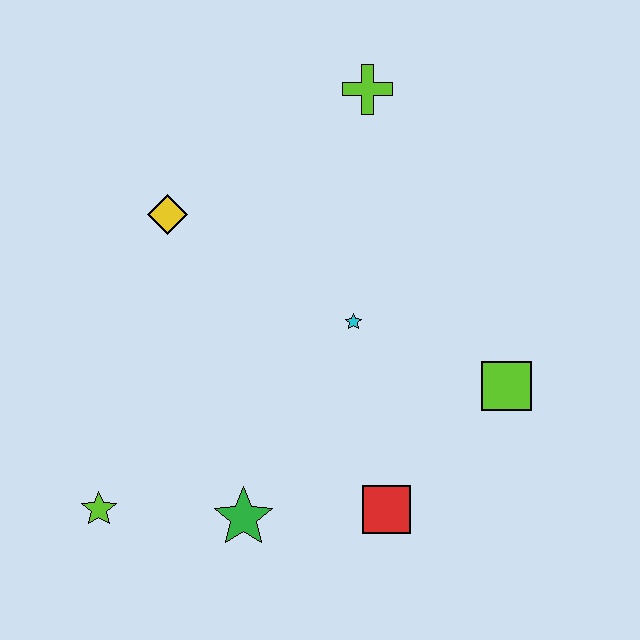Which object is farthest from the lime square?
The lime star is farthest from the lime square.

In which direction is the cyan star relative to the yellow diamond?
The cyan star is to the right of the yellow diamond.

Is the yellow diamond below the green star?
No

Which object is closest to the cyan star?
The lime square is closest to the cyan star.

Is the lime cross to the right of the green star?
Yes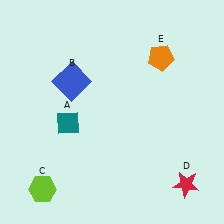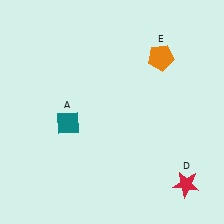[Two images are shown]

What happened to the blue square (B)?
The blue square (B) was removed in Image 2. It was in the top-left area of Image 1.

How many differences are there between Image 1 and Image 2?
There are 2 differences between the two images.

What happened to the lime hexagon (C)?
The lime hexagon (C) was removed in Image 2. It was in the bottom-left area of Image 1.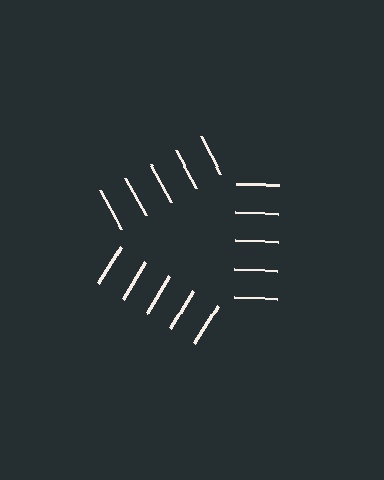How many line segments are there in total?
15 — 5 along each of the 3 edges.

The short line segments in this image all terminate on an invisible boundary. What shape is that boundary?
An illusory triangle — the line segments terminate on its edges but no continuous stroke is drawn.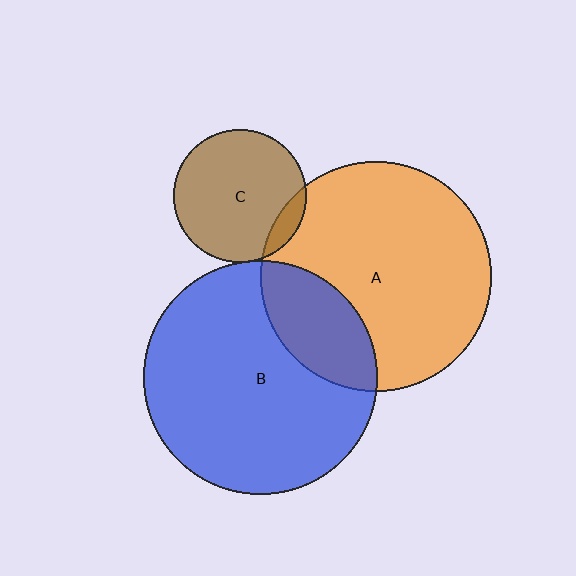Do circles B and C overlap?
Yes.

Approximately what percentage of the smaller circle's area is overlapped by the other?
Approximately 5%.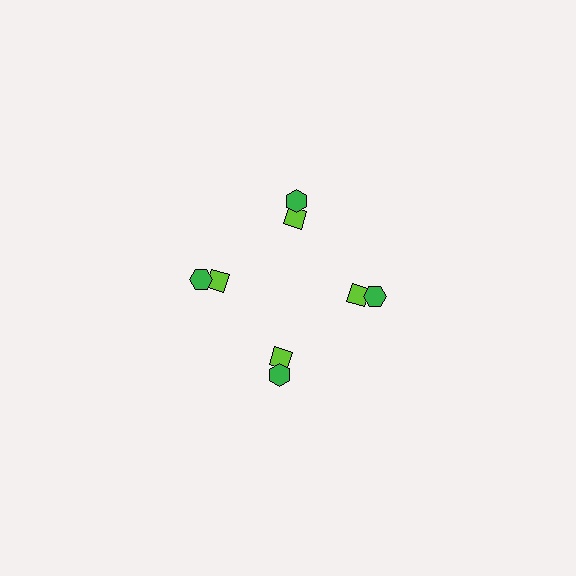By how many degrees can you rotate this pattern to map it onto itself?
The pattern maps onto itself every 90 degrees of rotation.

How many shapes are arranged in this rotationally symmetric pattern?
There are 8 shapes, arranged in 4 groups of 2.